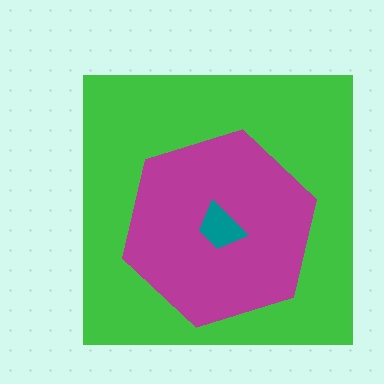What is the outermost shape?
The green square.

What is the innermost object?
The teal trapezoid.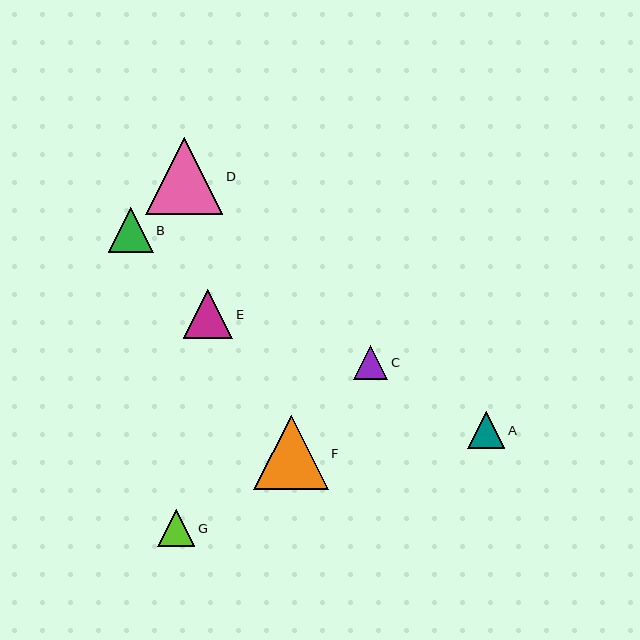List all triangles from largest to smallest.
From largest to smallest: D, F, E, B, G, A, C.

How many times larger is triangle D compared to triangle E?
Triangle D is approximately 1.6 times the size of triangle E.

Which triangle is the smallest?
Triangle C is the smallest with a size of approximately 35 pixels.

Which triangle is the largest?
Triangle D is the largest with a size of approximately 77 pixels.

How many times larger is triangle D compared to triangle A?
Triangle D is approximately 2.1 times the size of triangle A.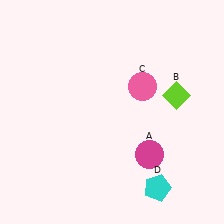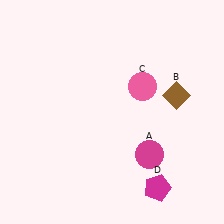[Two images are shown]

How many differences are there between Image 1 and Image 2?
There are 2 differences between the two images.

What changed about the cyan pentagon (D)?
In Image 1, D is cyan. In Image 2, it changed to magenta.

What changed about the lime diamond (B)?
In Image 1, B is lime. In Image 2, it changed to brown.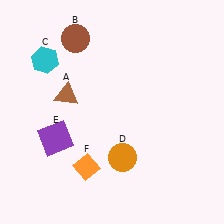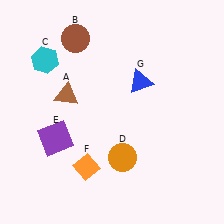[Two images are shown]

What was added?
A blue triangle (G) was added in Image 2.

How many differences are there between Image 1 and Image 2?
There is 1 difference between the two images.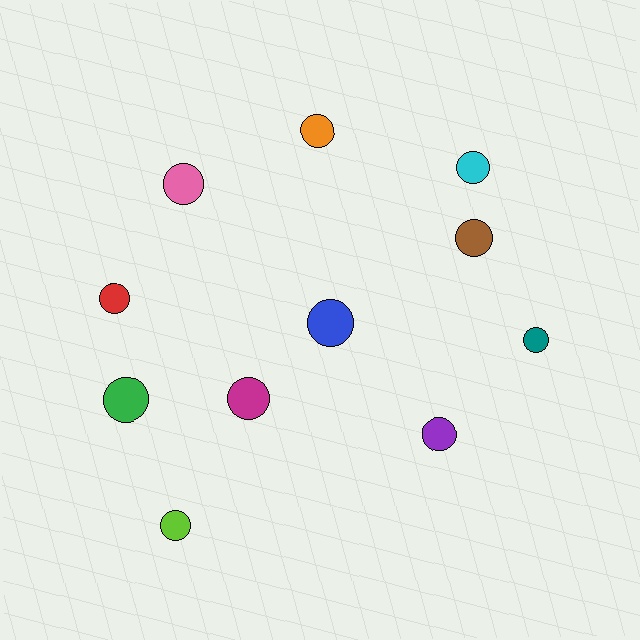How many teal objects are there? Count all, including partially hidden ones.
There is 1 teal object.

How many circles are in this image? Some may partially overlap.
There are 11 circles.